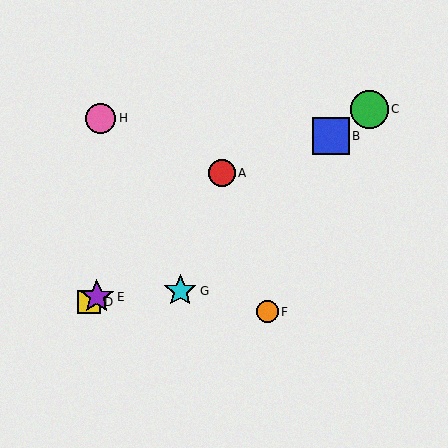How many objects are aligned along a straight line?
4 objects (B, C, D, E) are aligned along a straight line.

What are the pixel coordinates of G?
Object G is at (180, 291).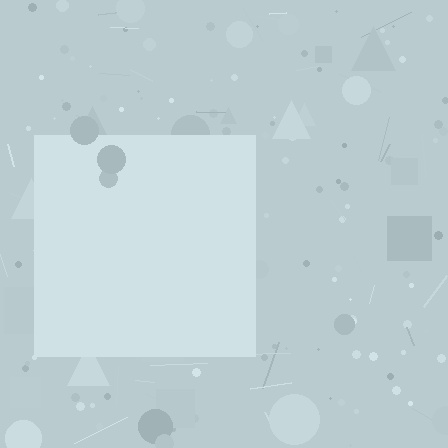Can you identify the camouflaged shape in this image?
The camouflaged shape is a square.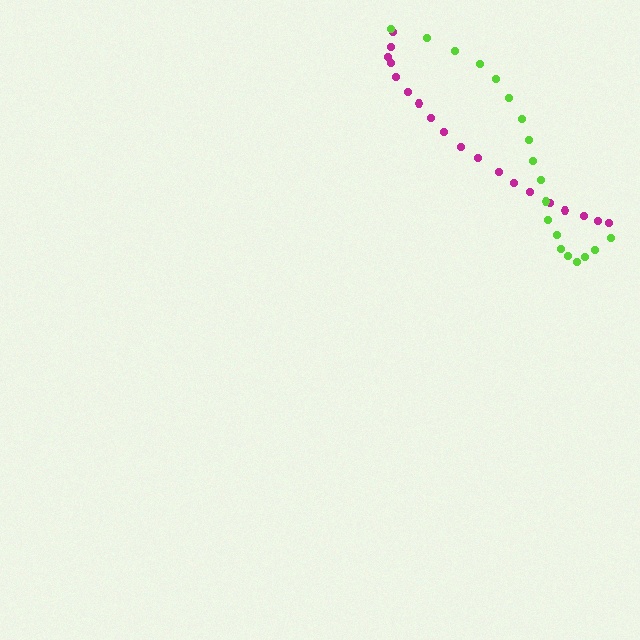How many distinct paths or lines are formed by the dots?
There are 2 distinct paths.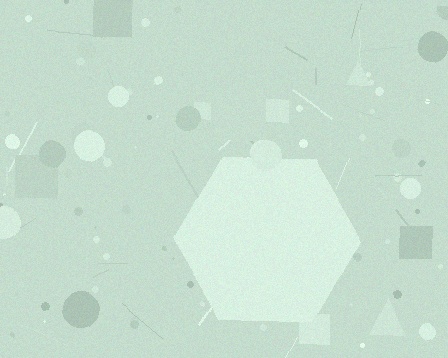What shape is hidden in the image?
A hexagon is hidden in the image.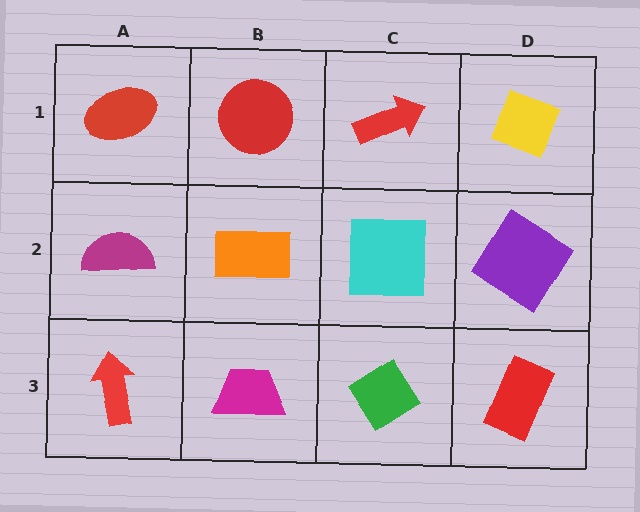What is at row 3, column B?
A magenta trapezoid.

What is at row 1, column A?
A red ellipse.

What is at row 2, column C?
A cyan square.